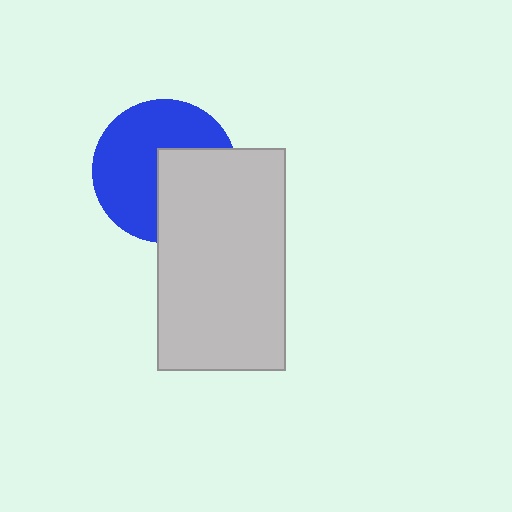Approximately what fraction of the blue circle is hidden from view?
Roughly 39% of the blue circle is hidden behind the light gray rectangle.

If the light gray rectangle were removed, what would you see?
You would see the complete blue circle.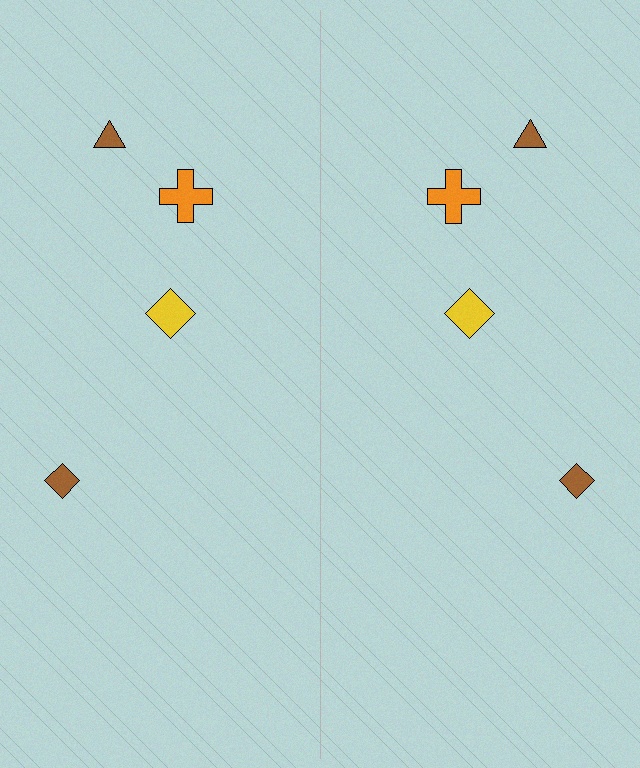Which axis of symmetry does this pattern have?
The pattern has a vertical axis of symmetry running through the center of the image.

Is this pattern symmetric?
Yes, this pattern has bilateral (reflection) symmetry.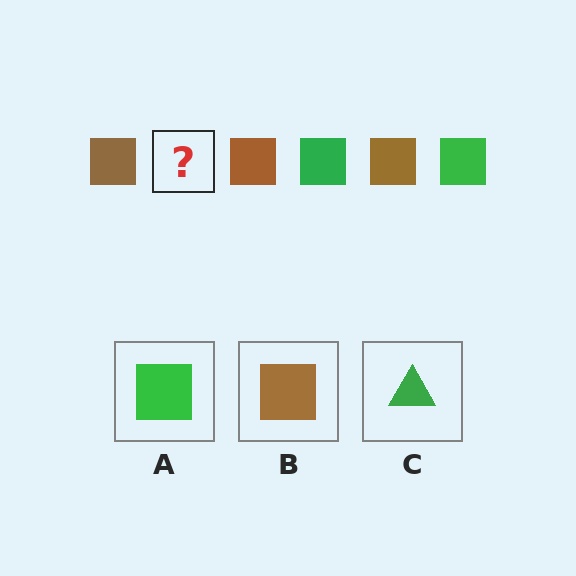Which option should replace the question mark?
Option A.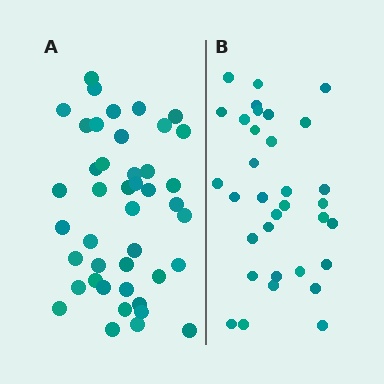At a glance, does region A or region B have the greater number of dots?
Region A (the left region) has more dots.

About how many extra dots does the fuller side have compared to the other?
Region A has roughly 10 or so more dots than region B.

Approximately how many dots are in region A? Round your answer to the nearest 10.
About 40 dots. (The exact count is 43, which rounds to 40.)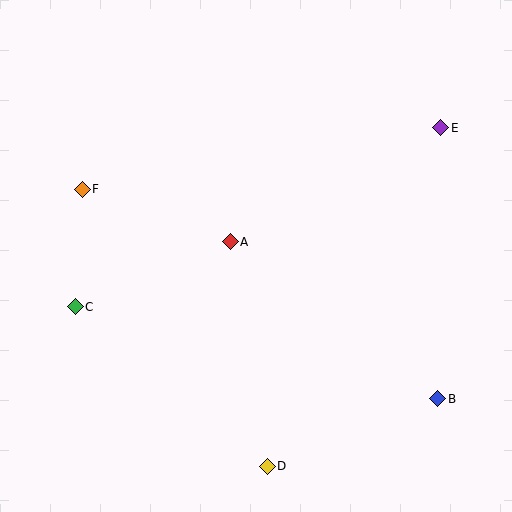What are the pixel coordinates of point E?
Point E is at (441, 128).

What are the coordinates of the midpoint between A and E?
The midpoint between A and E is at (336, 185).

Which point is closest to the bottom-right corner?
Point B is closest to the bottom-right corner.